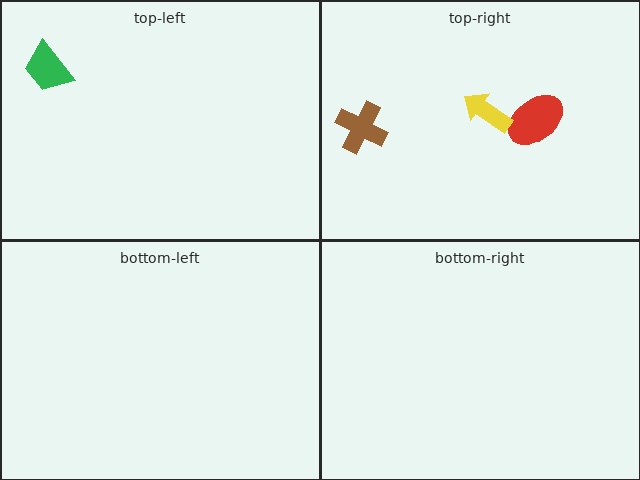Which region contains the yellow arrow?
The top-right region.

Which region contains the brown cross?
The top-right region.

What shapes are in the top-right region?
The brown cross, the red ellipse, the yellow arrow.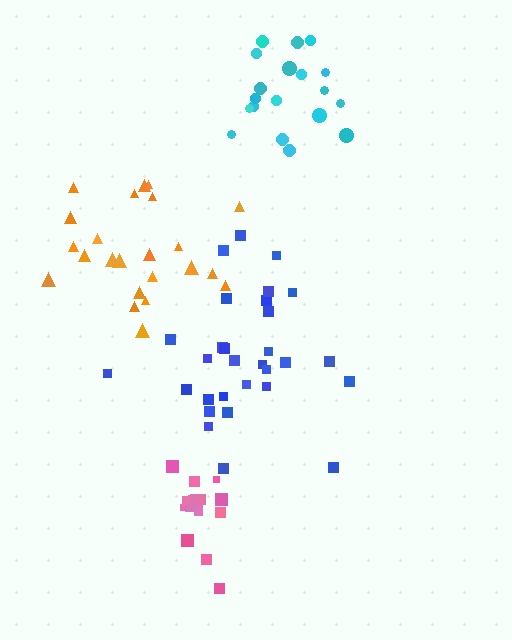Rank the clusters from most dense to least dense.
pink, cyan, orange, blue.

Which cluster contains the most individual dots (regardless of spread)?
Blue (30).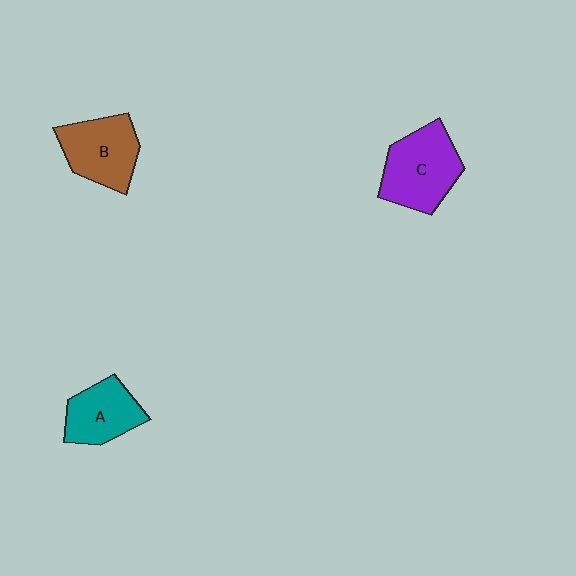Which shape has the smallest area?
Shape A (teal).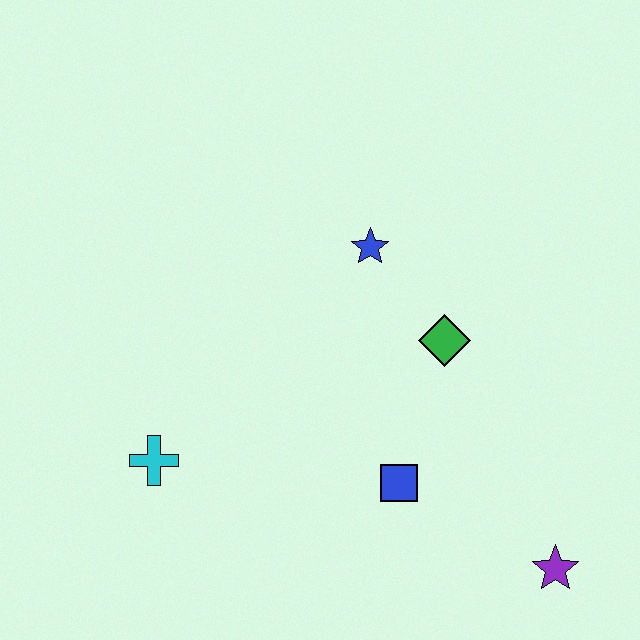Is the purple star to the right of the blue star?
Yes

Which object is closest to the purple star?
The blue square is closest to the purple star.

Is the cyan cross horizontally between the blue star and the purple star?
No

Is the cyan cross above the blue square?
Yes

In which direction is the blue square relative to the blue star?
The blue square is below the blue star.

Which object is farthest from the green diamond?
The cyan cross is farthest from the green diamond.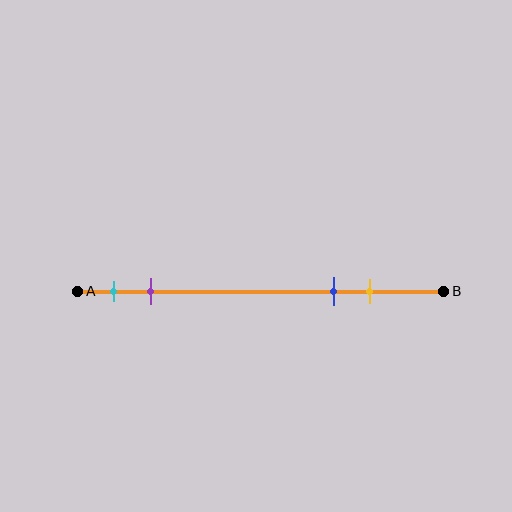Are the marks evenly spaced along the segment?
No, the marks are not evenly spaced.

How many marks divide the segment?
There are 4 marks dividing the segment.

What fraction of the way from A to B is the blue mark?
The blue mark is approximately 70% (0.7) of the way from A to B.